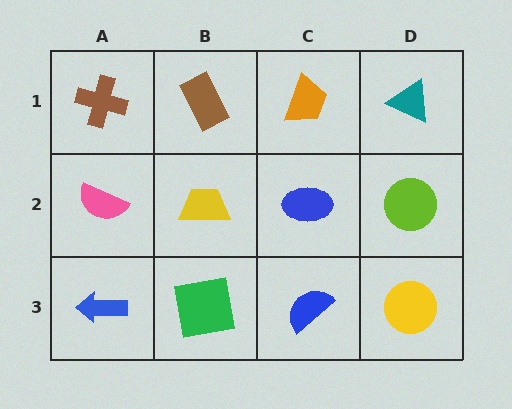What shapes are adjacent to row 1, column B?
A yellow trapezoid (row 2, column B), a brown cross (row 1, column A), an orange trapezoid (row 1, column C).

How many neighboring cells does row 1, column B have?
3.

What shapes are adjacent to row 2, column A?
A brown cross (row 1, column A), a blue arrow (row 3, column A), a yellow trapezoid (row 2, column B).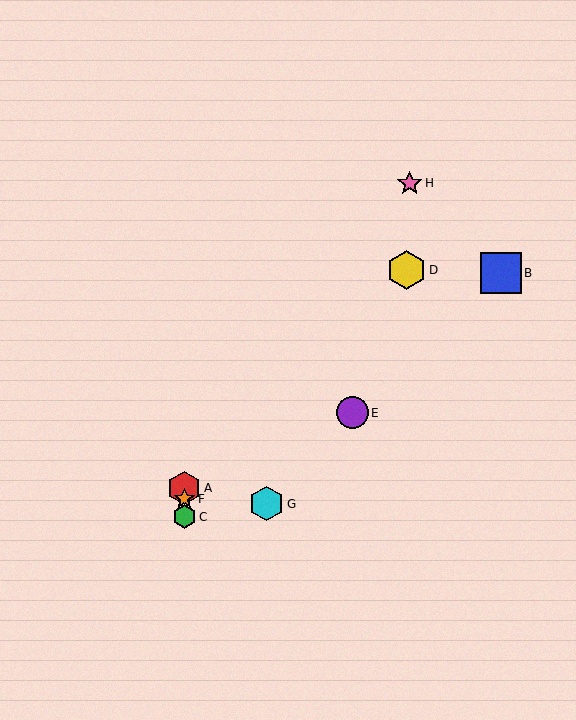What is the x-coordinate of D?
Object D is at x≈407.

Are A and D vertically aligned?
No, A is at x≈184 and D is at x≈407.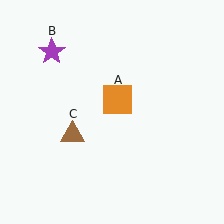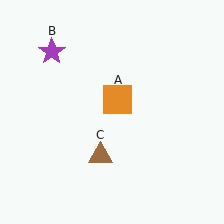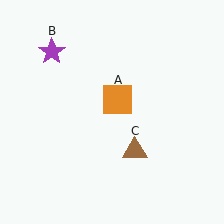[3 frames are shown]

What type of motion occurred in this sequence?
The brown triangle (object C) rotated counterclockwise around the center of the scene.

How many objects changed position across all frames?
1 object changed position: brown triangle (object C).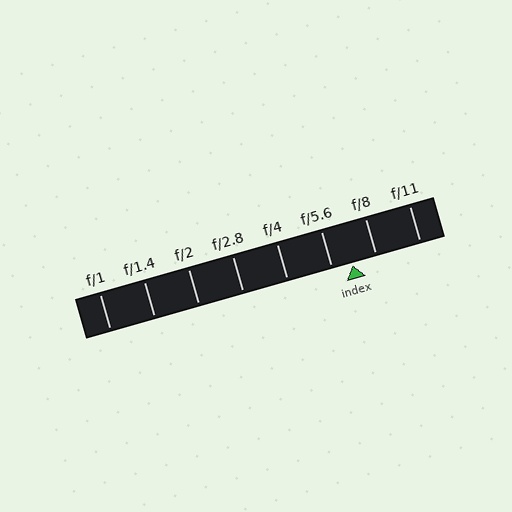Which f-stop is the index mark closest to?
The index mark is closest to f/5.6.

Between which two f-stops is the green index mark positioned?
The index mark is between f/5.6 and f/8.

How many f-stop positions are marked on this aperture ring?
There are 8 f-stop positions marked.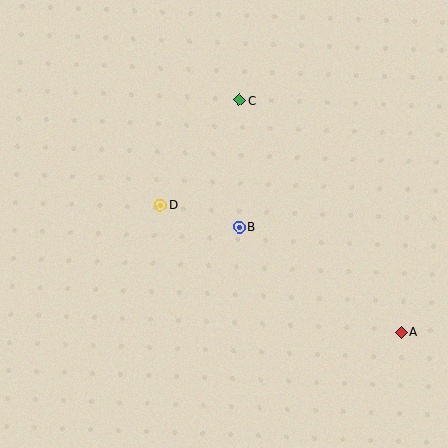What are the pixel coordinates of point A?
Point A is at (401, 332).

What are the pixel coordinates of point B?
Point B is at (239, 227).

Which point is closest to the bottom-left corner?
Point D is closest to the bottom-left corner.